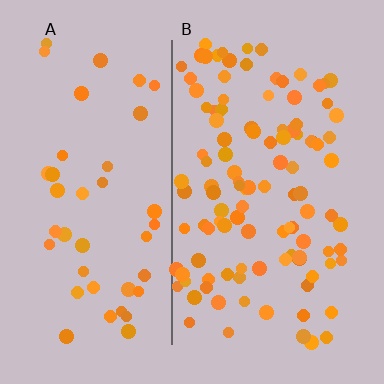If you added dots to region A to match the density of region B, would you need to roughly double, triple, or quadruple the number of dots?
Approximately triple.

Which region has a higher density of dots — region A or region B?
B (the right).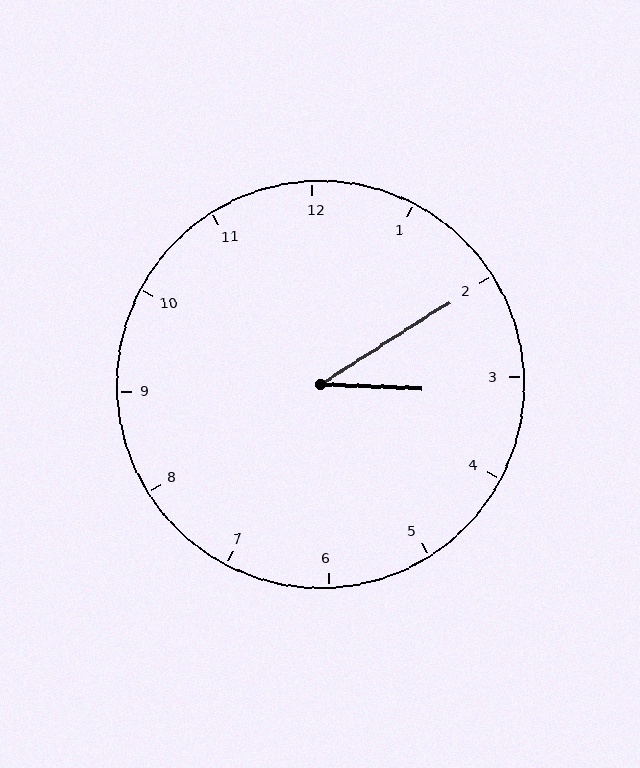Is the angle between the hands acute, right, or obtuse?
It is acute.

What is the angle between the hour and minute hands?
Approximately 35 degrees.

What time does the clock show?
3:10.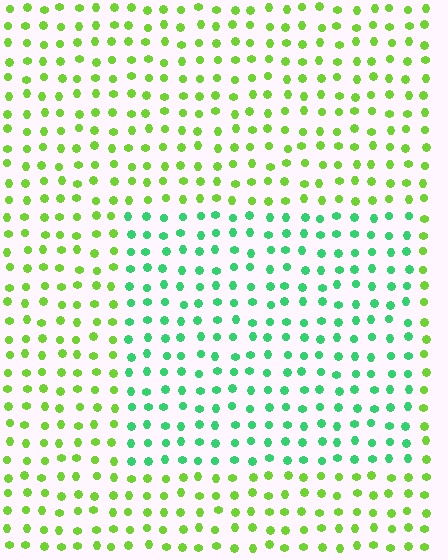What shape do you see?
I see a rectangle.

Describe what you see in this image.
The image is filled with small lime elements in a uniform arrangement. A rectangle-shaped region is visible where the elements are tinted to a slightly different hue, forming a subtle color boundary.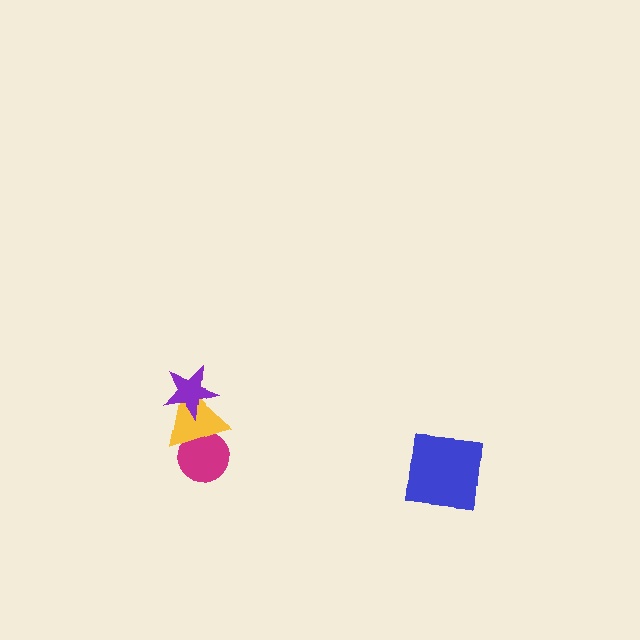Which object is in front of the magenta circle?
The yellow triangle is in front of the magenta circle.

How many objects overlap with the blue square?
0 objects overlap with the blue square.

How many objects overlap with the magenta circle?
1 object overlaps with the magenta circle.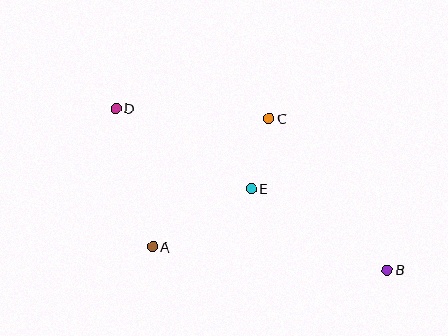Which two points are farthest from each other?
Points B and D are farthest from each other.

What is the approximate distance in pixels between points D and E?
The distance between D and E is approximately 157 pixels.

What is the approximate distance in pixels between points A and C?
The distance between A and C is approximately 173 pixels.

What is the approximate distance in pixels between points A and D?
The distance between A and D is approximately 143 pixels.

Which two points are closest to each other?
Points C and E are closest to each other.